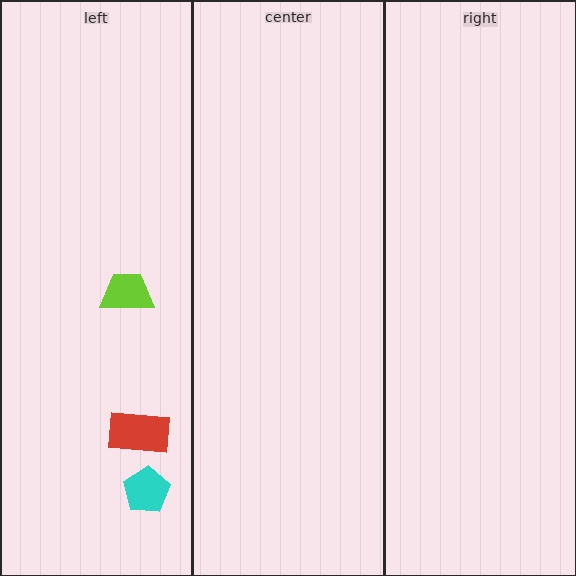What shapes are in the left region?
The lime trapezoid, the cyan pentagon, the red rectangle.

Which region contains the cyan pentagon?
The left region.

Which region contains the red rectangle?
The left region.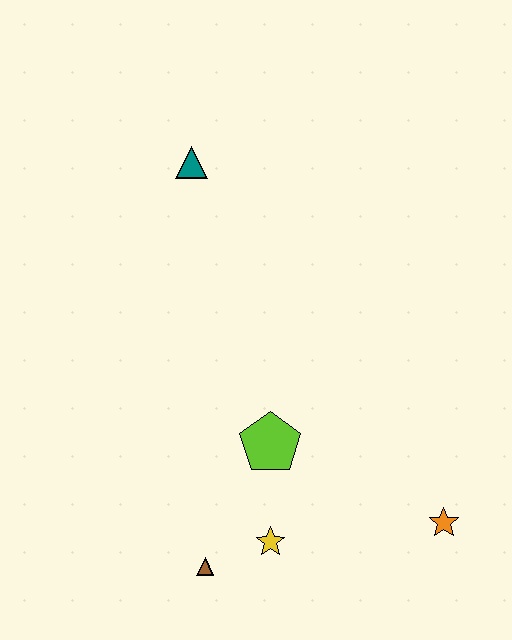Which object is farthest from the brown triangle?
The teal triangle is farthest from the brown triangle.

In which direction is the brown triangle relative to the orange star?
The brown triangle is to the left of the orange star.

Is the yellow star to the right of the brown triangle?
Yes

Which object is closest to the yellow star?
The brown triangle is closest to the yellow star.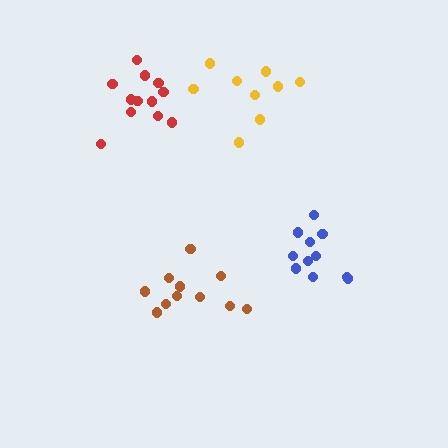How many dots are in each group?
Group 1: 11 dots, Group 2: 11 dots, Group 3: 10 dots, Group 4: 12 dots (44 total).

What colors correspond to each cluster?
The clusters are colored: brown, blue, yellow, red.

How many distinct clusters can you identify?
There are 4 distinct clusters.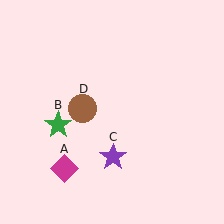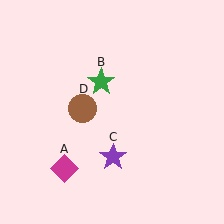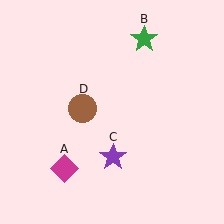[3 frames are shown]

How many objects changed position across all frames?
1 object changed position: green star (object B).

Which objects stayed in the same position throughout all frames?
Magenta diamond (object A) and purple star (object C) and brown circle (object D) remained stationary.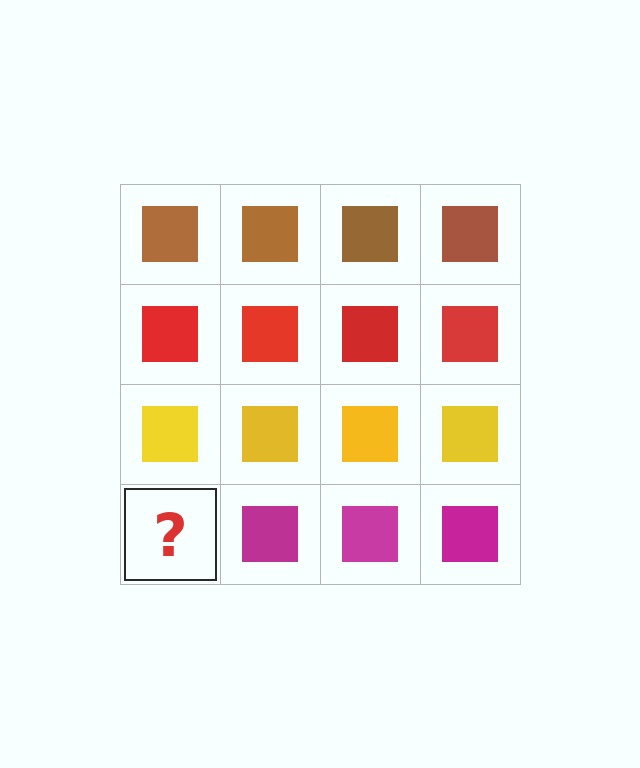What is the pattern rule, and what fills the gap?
The rule is that each row has a consistent color. The gap should be filled with a magenta square.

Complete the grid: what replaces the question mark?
The question mark should be replaced with a magenta square.